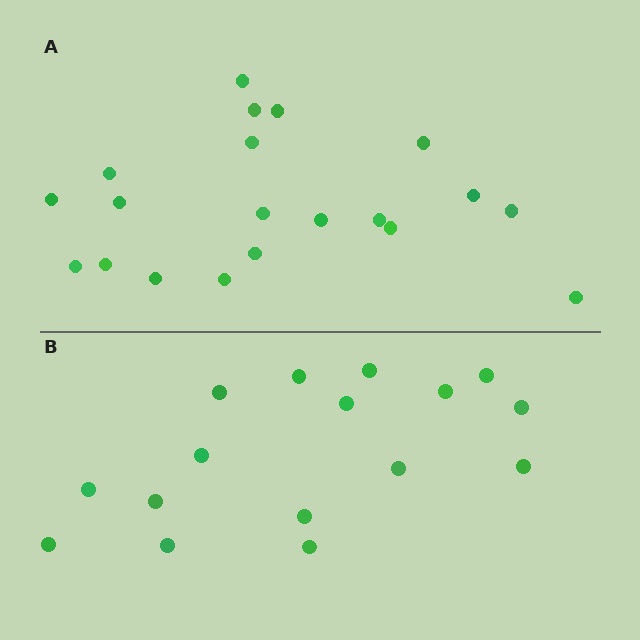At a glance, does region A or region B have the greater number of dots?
Region A (the top region) has more dots.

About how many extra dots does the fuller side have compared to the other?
Region A has about 4 more dots than region B.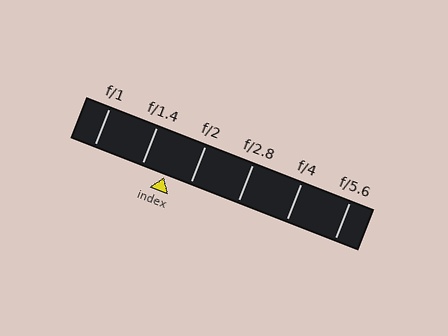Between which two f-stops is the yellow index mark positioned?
The index mark is between f/1.4 and f/2.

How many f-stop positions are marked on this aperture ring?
There are 6 f-stop positions marked.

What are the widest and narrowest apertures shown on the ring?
The widest aperture shown is f/1 and the narrowest is f/5.6.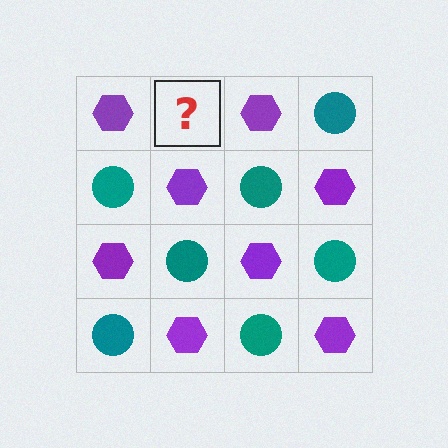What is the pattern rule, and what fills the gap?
The rule is that it alternates purple hexagon and teal circle in a checkerboard pattern. The gap should be filled with a teal circle.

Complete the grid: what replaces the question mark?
The question mark should be replaced with a teal circle.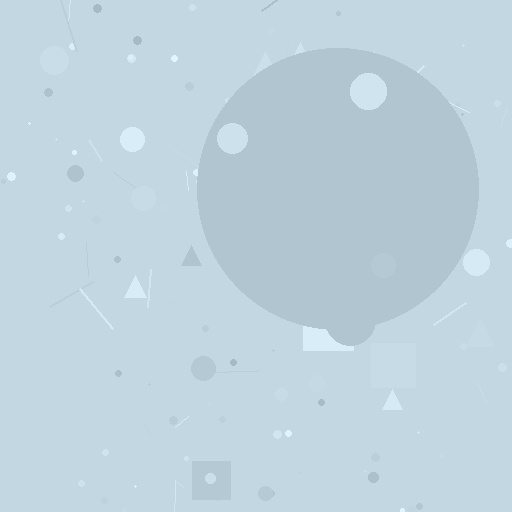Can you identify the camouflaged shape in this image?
The camouflaged shape is a circle.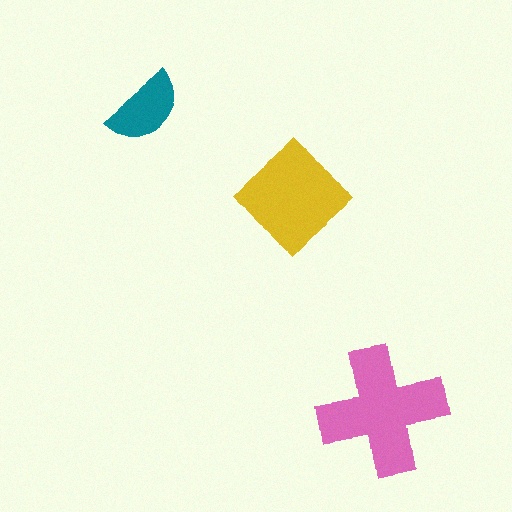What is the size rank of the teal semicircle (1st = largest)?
3rd.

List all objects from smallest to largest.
The teal semicircle, the yellow diamond, the pink cross.